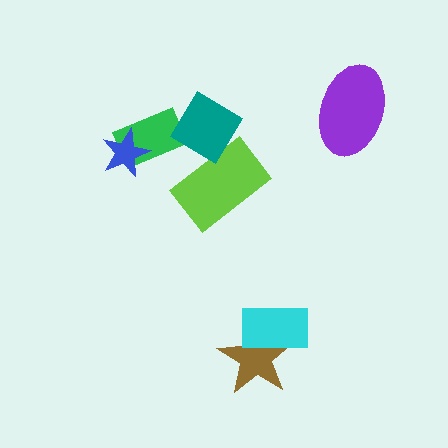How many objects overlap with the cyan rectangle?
1 object overlaps with the cyan rectangle.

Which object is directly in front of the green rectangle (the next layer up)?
The blue star is directly in front of the green rectangle.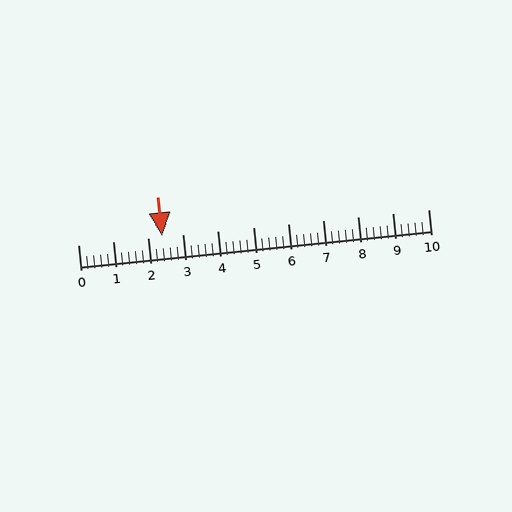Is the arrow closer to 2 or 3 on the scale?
The arrow is closer to 2.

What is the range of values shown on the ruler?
The ruler shows values from 0 to 10.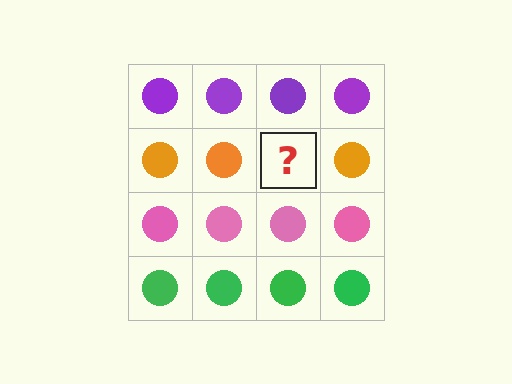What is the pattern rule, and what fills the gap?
The rule is that each row has a consistent color. The gap should be filled with an orange circle.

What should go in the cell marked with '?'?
The missing cell should contain an orange circle.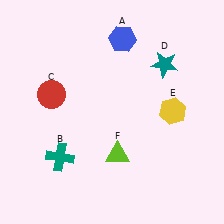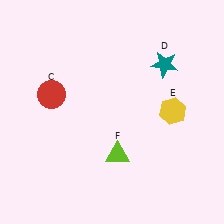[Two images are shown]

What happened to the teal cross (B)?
The teal cross (B) was removed in Image 2. It was in the bottom-left area of Image 1.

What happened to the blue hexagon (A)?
The blue hexagon (A) was removed in Image 2. It was in the top-right area of Image 1.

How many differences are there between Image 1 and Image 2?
There are 2 differences between the two images.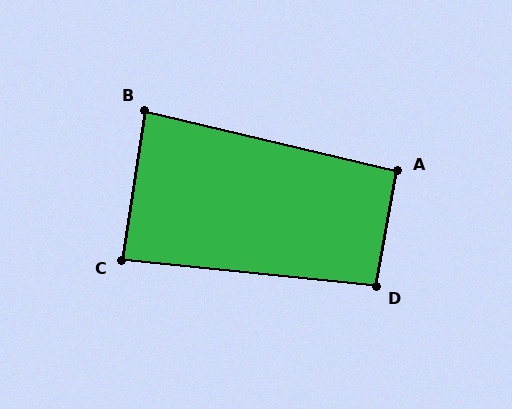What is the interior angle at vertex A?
Approximately 93 degrees (approximately right).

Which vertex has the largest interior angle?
D, at approximately 94 degrees.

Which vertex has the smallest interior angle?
B, at approximately 86 degrees.